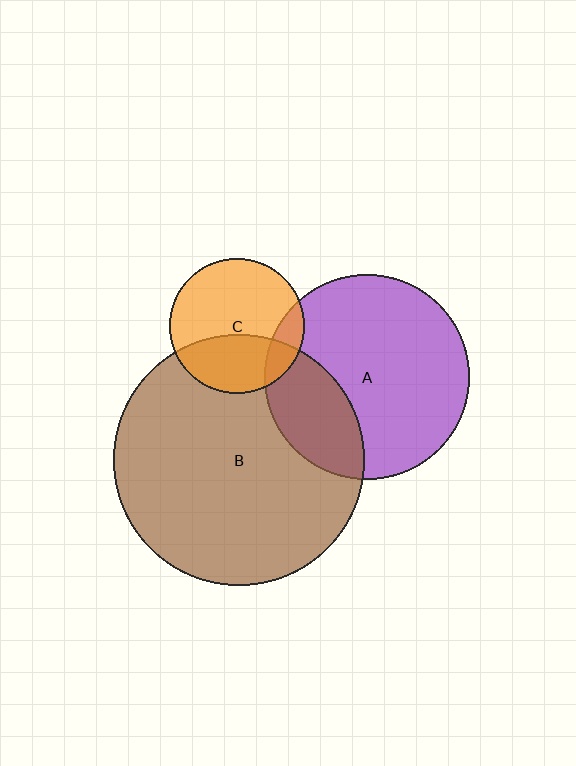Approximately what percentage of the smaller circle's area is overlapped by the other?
Approximately 15%.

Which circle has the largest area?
Circle B (brown).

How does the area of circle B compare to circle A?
Approximately 1.5 times.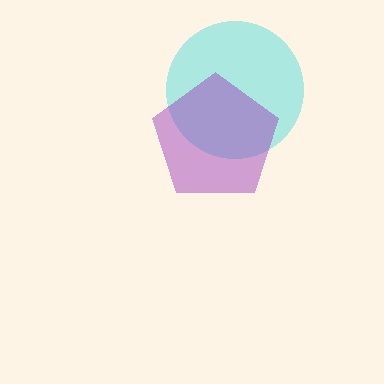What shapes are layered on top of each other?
The layered shapes are: a cyan circle, a purple pentagon.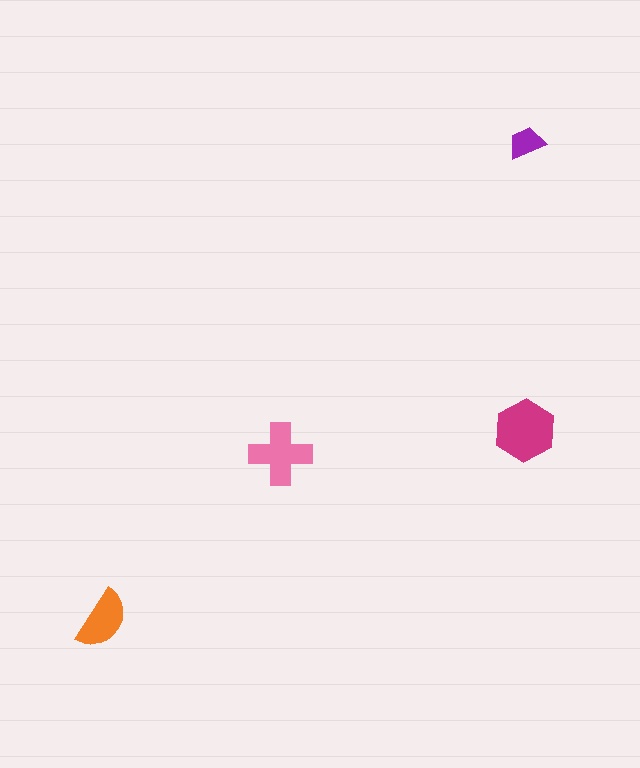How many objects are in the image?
There are 4 objects in the image.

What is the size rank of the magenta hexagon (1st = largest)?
1st.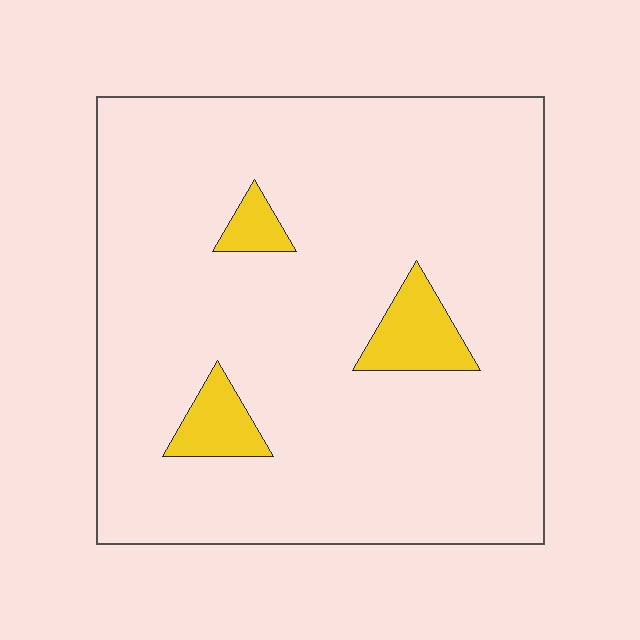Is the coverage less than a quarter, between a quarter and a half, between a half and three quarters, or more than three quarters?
Less than a quarter.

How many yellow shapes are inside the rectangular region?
3.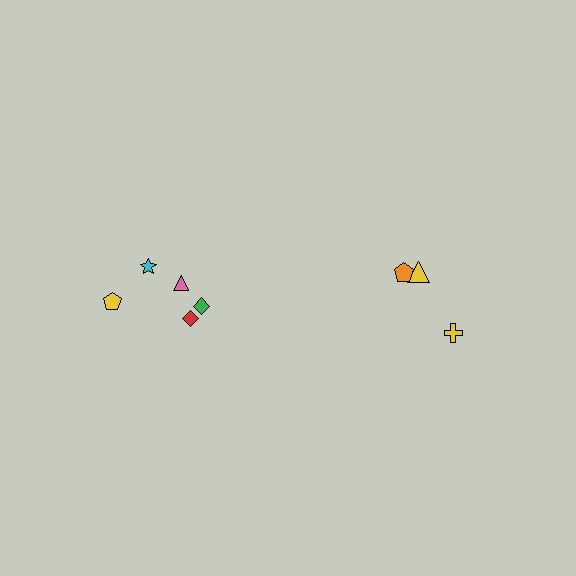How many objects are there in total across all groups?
There are 8 objects.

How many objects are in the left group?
There are 5 objects.